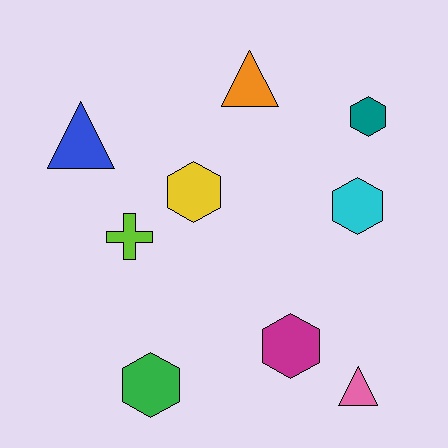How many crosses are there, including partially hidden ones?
There is 1 cross.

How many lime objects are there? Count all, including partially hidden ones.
There is 1 lime object.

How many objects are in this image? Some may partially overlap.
There are 9 objects.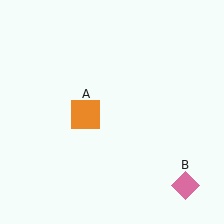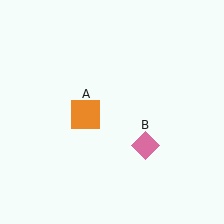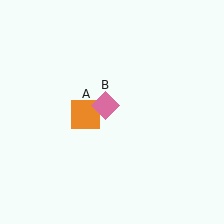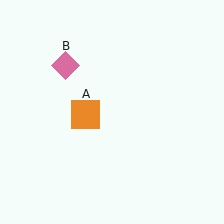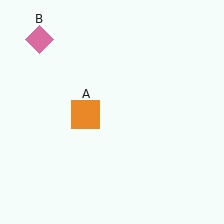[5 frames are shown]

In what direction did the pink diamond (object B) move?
The pink diamond (object B) moved up and to the left.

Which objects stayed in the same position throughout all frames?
Orange square (object A) remained stationary.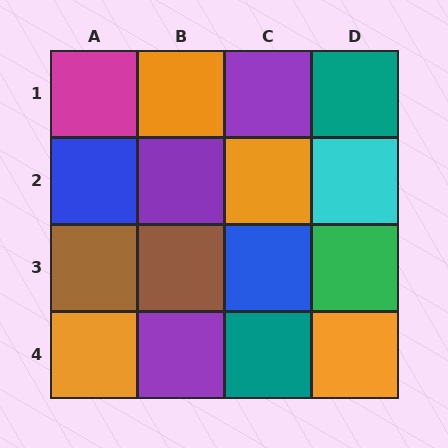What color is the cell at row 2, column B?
Purple.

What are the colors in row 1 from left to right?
Magenta, orange, purple, teal.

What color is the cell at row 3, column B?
Brown.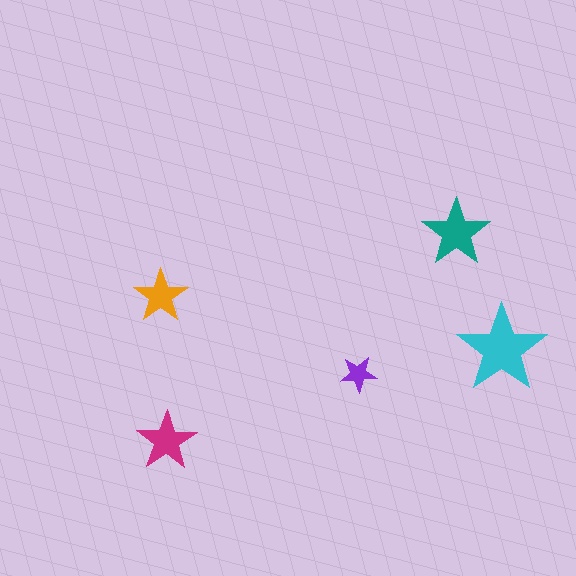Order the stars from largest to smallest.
the cyan one, the teal one, the magenta one, the orange one, the purple one.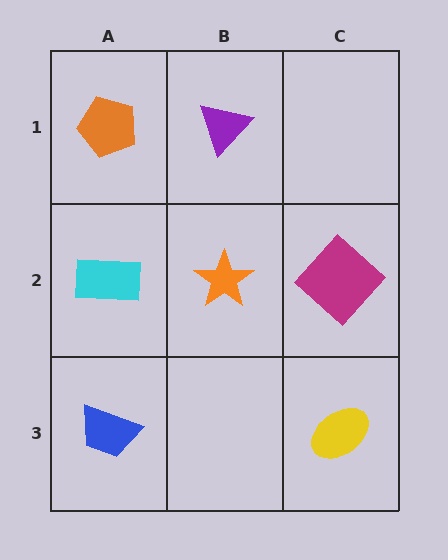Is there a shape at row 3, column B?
No, that cell is empty.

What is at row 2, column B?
An orange star.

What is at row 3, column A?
A blue trapezoid.